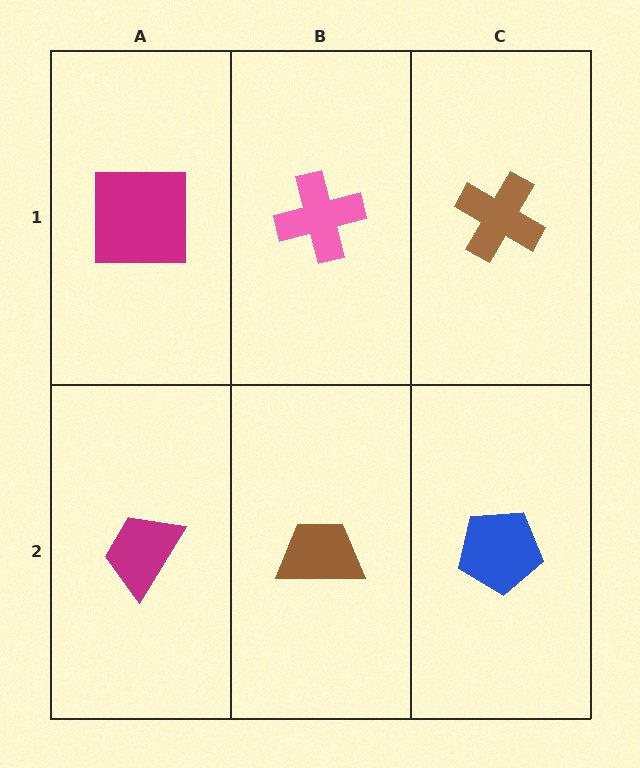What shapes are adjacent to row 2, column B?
A pink cross (row 1, column B), a magenta trapezoid (row 2, column A), a blue pentagon (row 2, column C).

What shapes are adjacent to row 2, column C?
A brown cross (row 1, column C), a brown trapezoid (row 2, column B).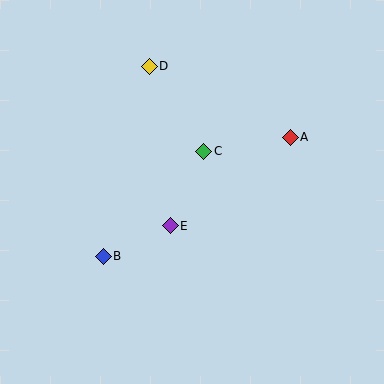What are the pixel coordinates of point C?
Point C is at (204, 151).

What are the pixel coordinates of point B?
Point B is at (103, 256).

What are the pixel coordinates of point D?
Point D is at (149, 66).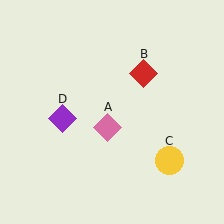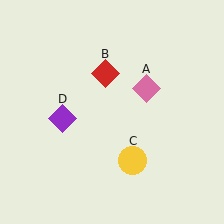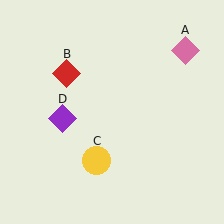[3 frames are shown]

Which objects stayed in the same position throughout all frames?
Purple diamond (object D) remained stationary.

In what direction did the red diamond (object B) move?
The red diamond (object B) moved left.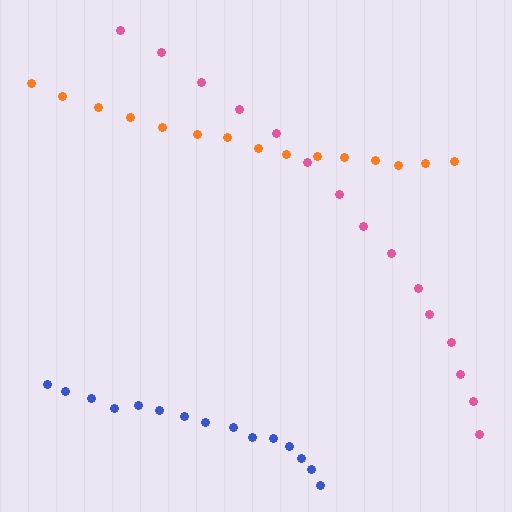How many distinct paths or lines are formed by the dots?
There are 3 distinct paths.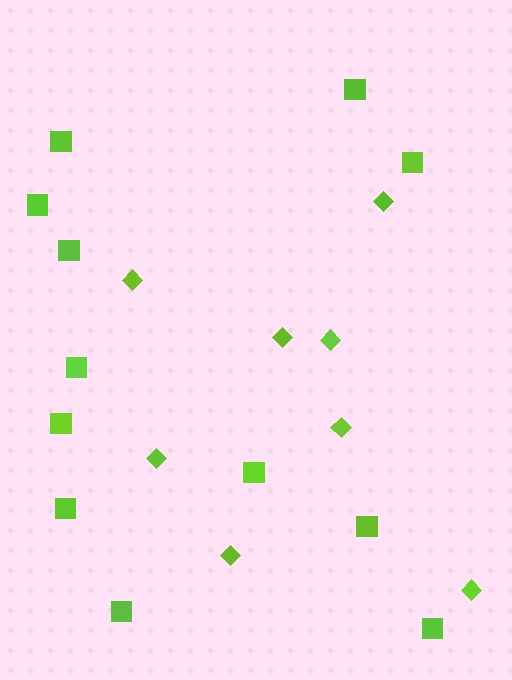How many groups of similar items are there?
There are 2 groups: one group of squares (12) and one group of diamonds (8).